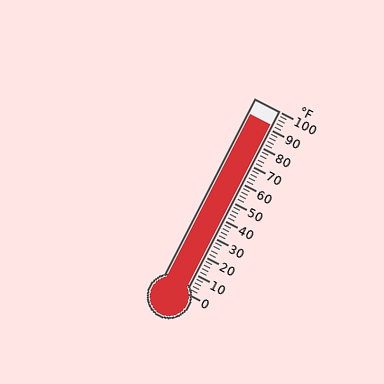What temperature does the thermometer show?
The thermometer shows approximately 92°F.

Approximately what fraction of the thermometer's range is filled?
The thermometer is filled to approximately 90% of its range.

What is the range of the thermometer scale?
The thermometer scale ranges from 0°F to 100°F.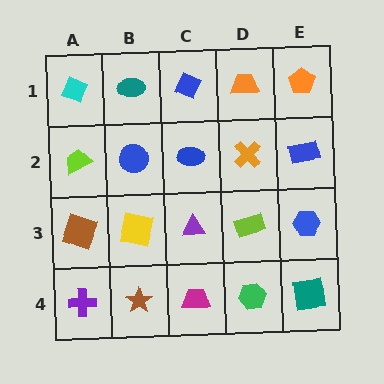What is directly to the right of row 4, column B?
A magenta trapezoid.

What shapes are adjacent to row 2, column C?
A blue diamond (row 1, column C), a purple triangle (row 3, column C), a blue circle (row 2, column B), an orange cross (row 2, column D).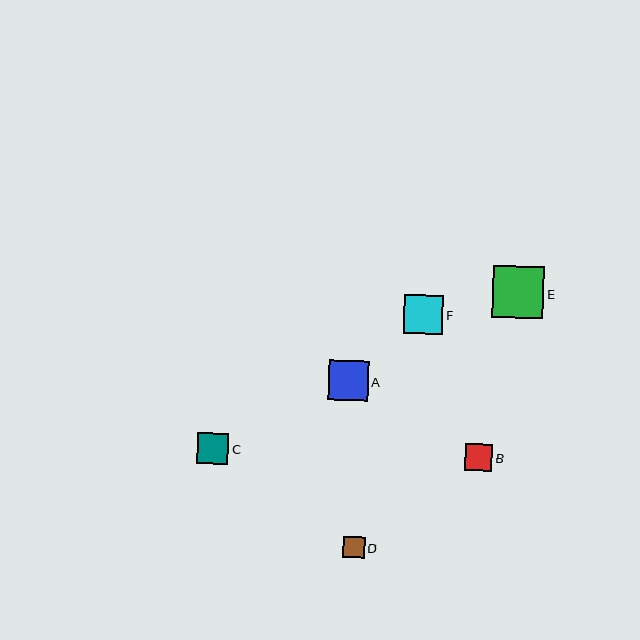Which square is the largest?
Square E is the largest with a size of approximately 52 pixels.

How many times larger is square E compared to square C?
Square E is approximately 1.7 times the size of square C.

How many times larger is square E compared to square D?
Square E is approximately 2.4 times the size of square D.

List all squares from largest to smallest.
From largest to smallest: E, A, F, C, B, D.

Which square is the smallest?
Square D is the smallest with a size of approximately 22 pixels.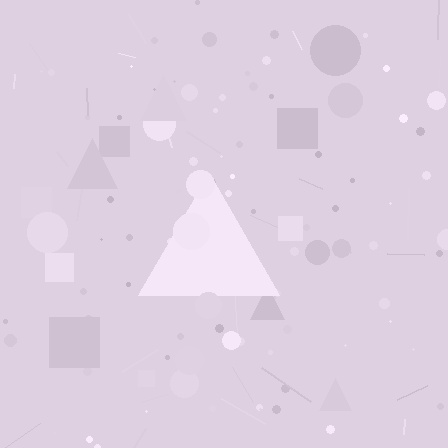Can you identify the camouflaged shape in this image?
The camouflaged shape is a triangle.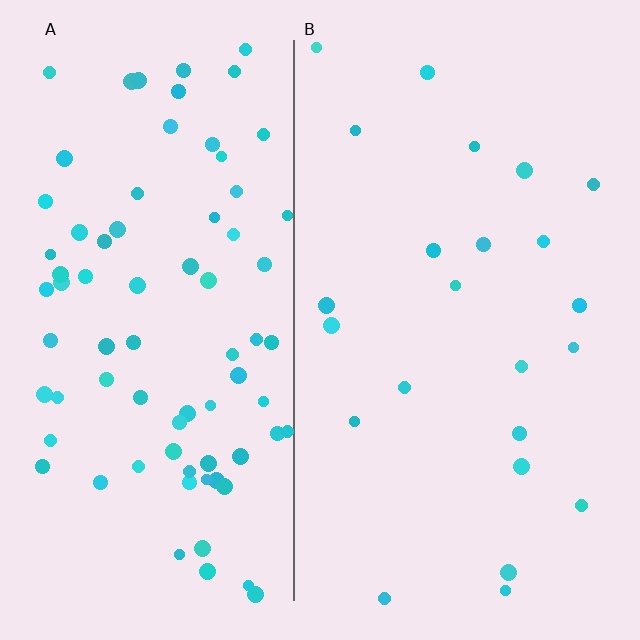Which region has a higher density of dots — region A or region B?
A (the left).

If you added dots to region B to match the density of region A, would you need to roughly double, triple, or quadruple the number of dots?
Approximately triple.